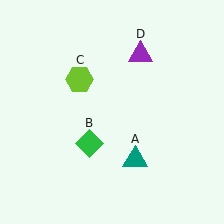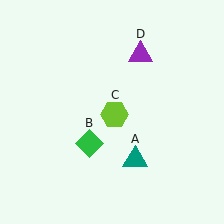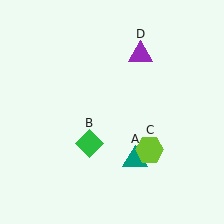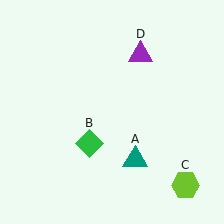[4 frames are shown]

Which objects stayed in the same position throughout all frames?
Teal triangle (object A) and green diamond (object B) and purple triangle (object D) remained stationary.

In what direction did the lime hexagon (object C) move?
The lime hexagon (object C) moved down and to the right.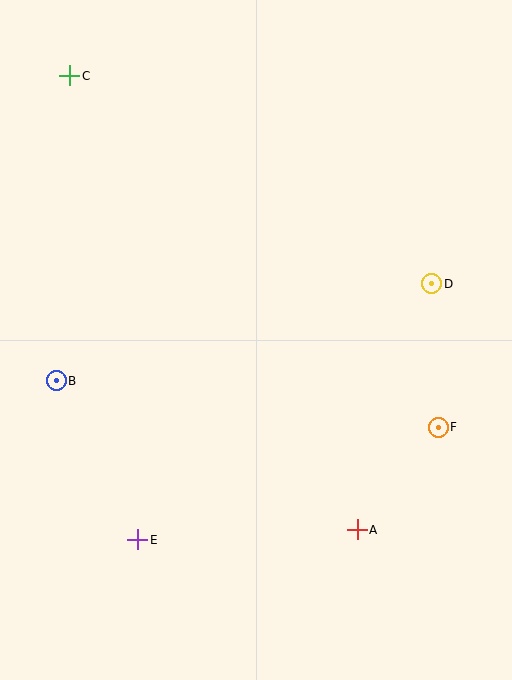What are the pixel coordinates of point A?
Point A is at (357, 530).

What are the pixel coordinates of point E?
Point E is at (138, 540).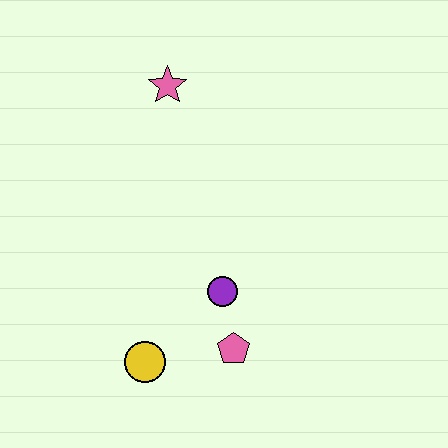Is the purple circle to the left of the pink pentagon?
Yes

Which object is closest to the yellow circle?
The pink pentagon is closest to the yellow circle.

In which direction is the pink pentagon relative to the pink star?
The pink pentagon is below the pink star.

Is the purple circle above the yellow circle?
Yes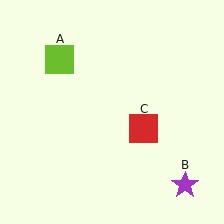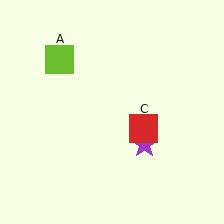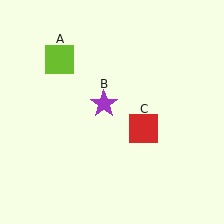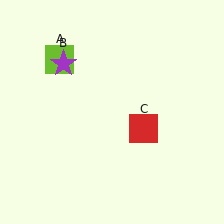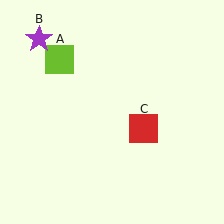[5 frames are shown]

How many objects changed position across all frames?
1 object changed position: purple star (object B).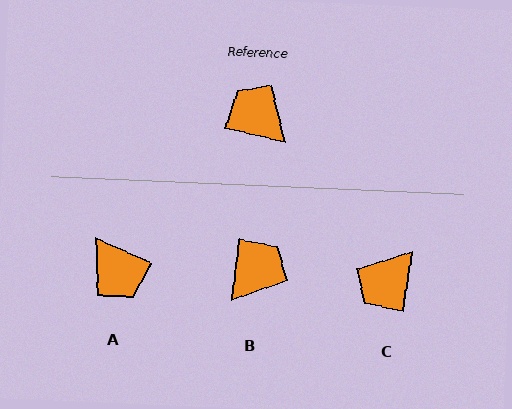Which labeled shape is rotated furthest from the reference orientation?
A, about 169 degrees away.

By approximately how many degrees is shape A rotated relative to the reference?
Approximately 169 degrees counter-clockwise.